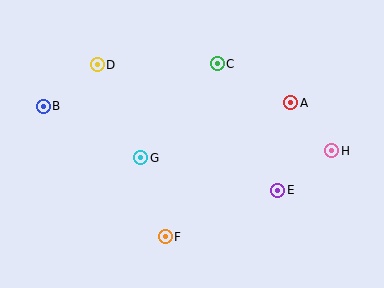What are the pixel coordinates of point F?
Point F is at (165, 237).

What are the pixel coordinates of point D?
Point D is at (97, 65).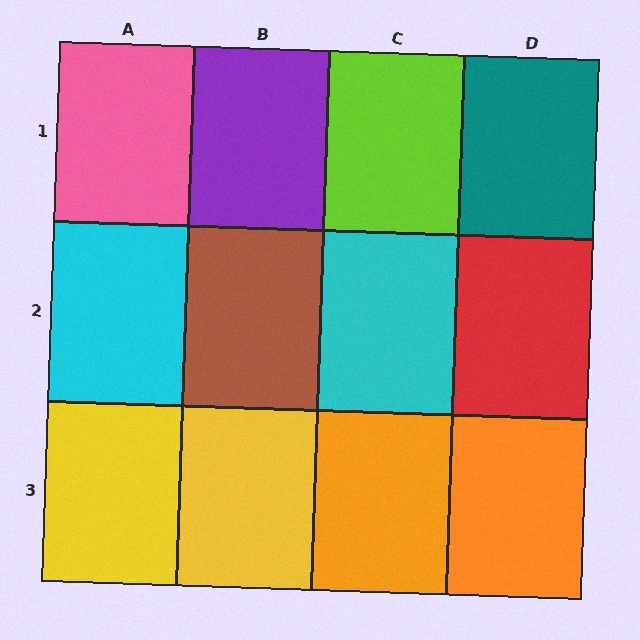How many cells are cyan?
2 cells are cyan.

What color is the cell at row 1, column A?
Pink.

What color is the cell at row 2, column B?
Brown.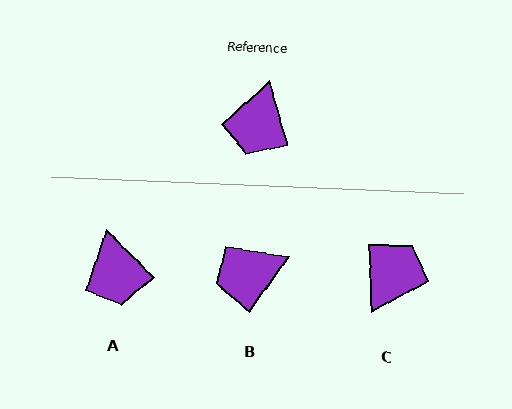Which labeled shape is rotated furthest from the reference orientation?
C, about 166 degrees away.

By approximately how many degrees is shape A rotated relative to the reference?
Approximately 29 degrees counter-clockwise.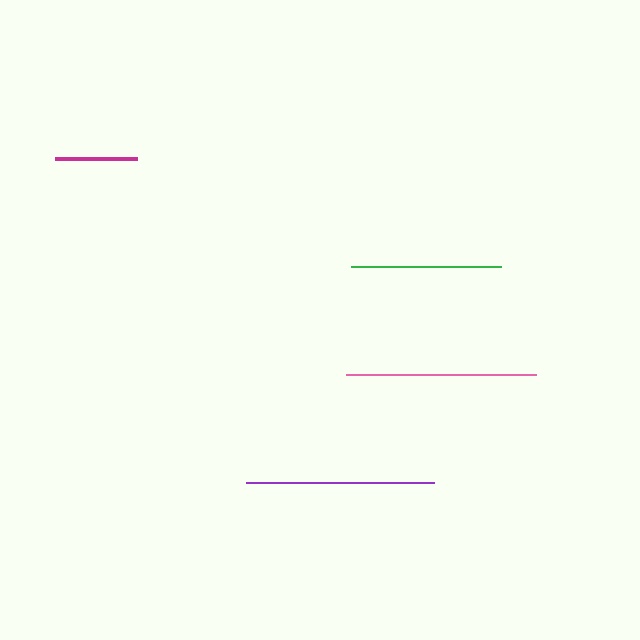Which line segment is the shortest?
The magenta line is the shortest at approximately 82 pixels.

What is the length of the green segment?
The green segment is approximately 150 pixels long.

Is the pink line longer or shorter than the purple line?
The pink line is longer than the purple line.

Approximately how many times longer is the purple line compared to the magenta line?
The purple line is approximately 2.3 times the length of the magenta line.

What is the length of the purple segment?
The purple segment is approximately 188 pixels long.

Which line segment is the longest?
The pink line is the longest at approximately 191 pixels.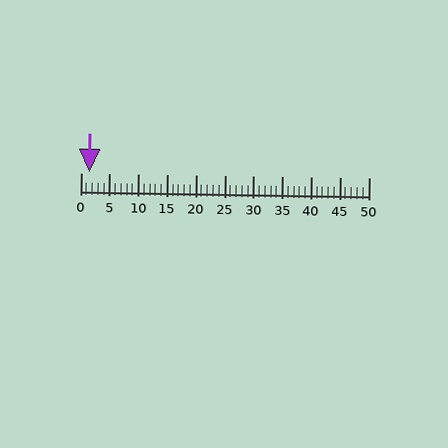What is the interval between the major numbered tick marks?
The major tick marks are spaced 5 units apart.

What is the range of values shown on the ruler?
The ruler shows values from 0 to 50.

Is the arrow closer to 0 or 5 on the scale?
The arrow is closer to 0.